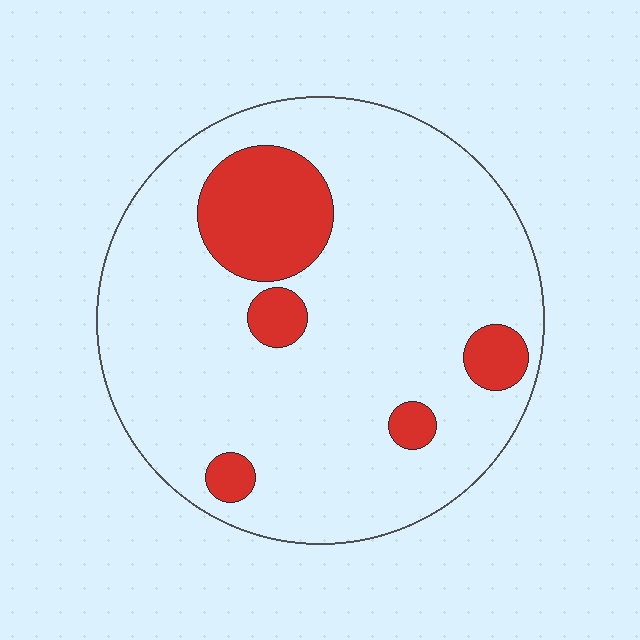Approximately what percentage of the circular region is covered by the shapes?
Approximately 15%.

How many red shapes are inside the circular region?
5.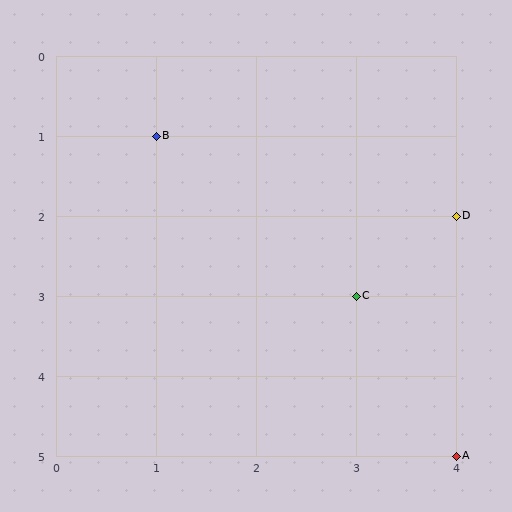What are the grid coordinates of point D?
Point D is at grid coordinates (4, 2).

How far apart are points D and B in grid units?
Points D and B are 3 columns and 1 row apart (about 3.2 grid units diagonally).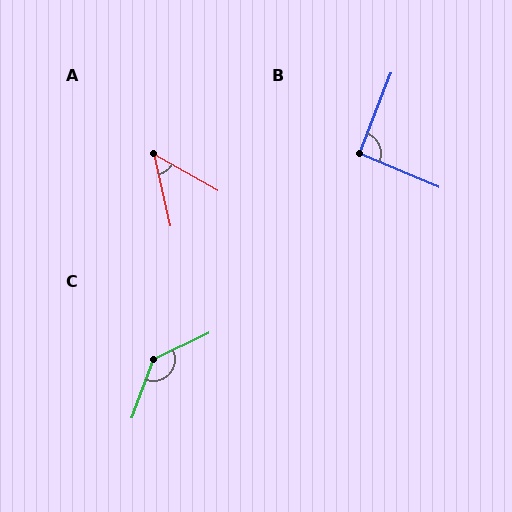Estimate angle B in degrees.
Approximately 92 degrees.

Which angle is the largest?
C, at approximately 135 degrees.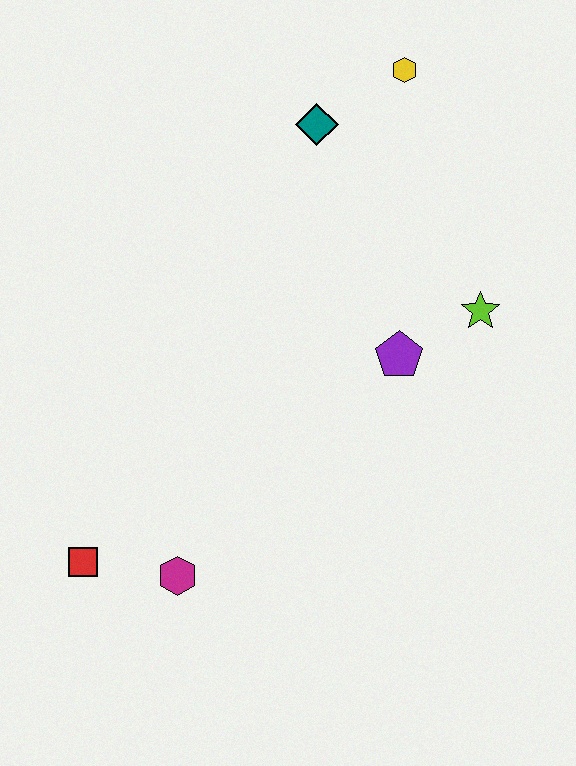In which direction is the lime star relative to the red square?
The lime star is to the right of the red square.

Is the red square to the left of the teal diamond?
Yes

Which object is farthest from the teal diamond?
The red square is farthest from the teal diamond.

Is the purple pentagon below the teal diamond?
Yes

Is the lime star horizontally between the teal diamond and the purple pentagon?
No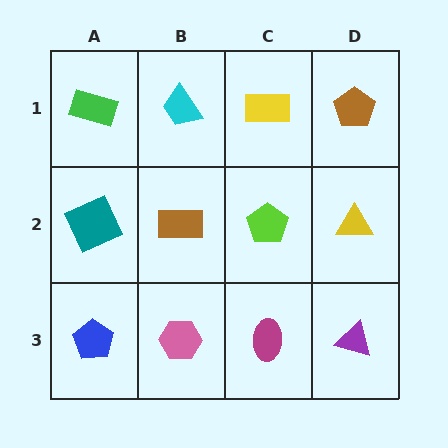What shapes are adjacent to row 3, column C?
A lime pentagon (row 2, column C), a pink hexagon (row 3, column B), a purple triangle (row 3, column D).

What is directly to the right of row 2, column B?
A lime pentagon.